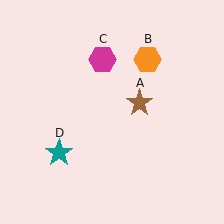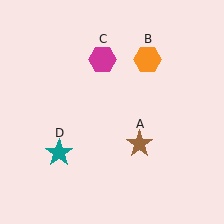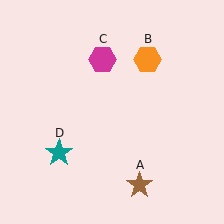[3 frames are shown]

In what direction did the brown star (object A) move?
The brown star (object A) moved down.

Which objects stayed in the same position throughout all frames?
Orange hexagon (object B) and magenta hexagon (object C) and teal star (object D) remained stationary.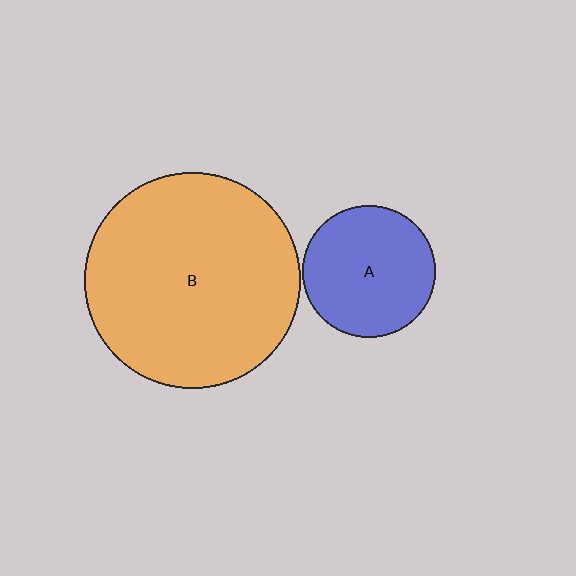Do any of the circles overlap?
No, none of the circles overlap.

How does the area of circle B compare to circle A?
Approximately 2.7 times.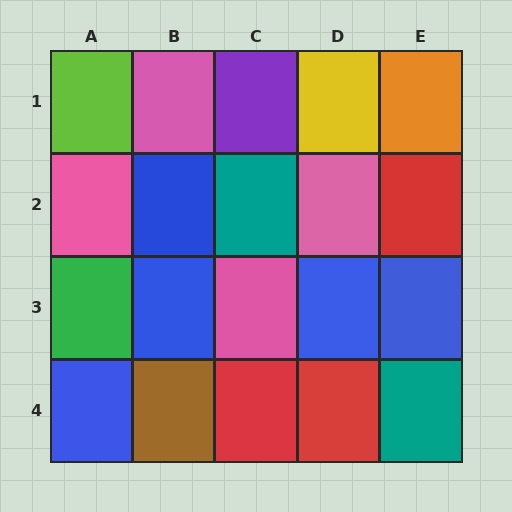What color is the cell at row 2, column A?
Pink.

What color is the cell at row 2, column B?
Blue.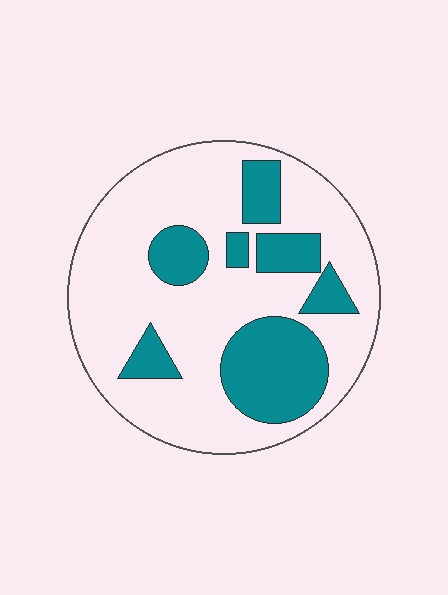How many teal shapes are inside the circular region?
7.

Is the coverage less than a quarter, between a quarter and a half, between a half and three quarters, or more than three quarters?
Between a quarter and a half.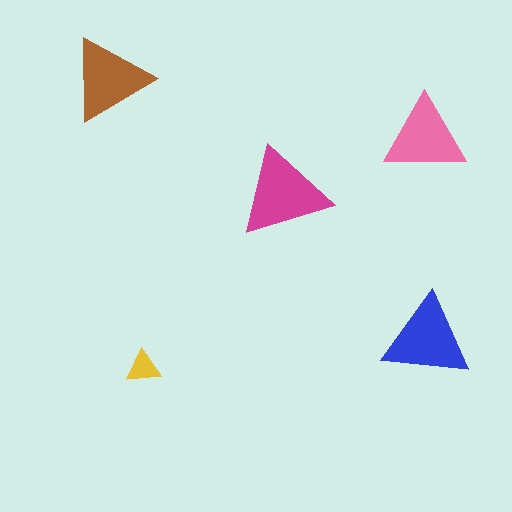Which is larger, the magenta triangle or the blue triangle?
The magenta one.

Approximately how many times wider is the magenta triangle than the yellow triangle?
About 2.5 times wider.